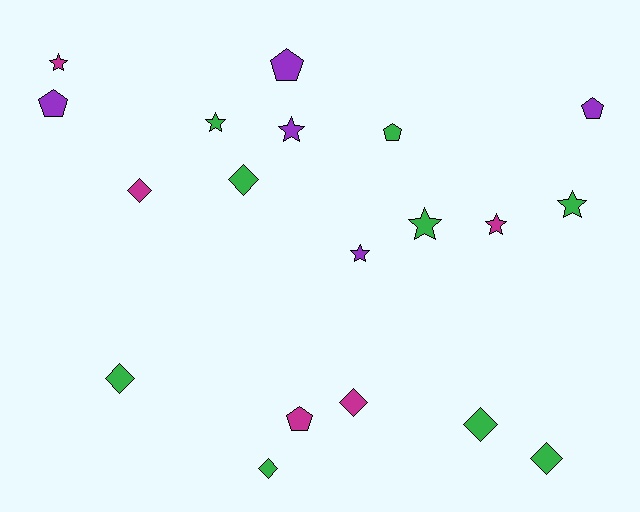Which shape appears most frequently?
Diamond, with 7 objects.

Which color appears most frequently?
Green, with 9 objects.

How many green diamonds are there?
There are 5 green diamonds.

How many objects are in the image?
There are 19 objects.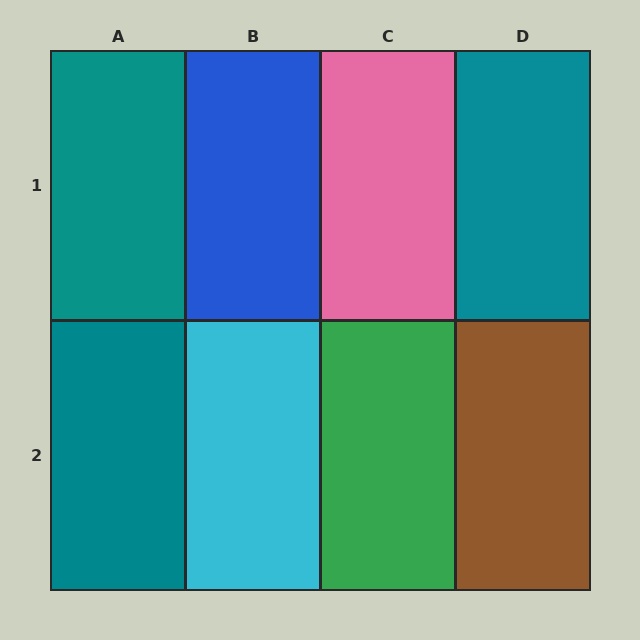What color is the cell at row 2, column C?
Green.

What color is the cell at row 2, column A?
Teal.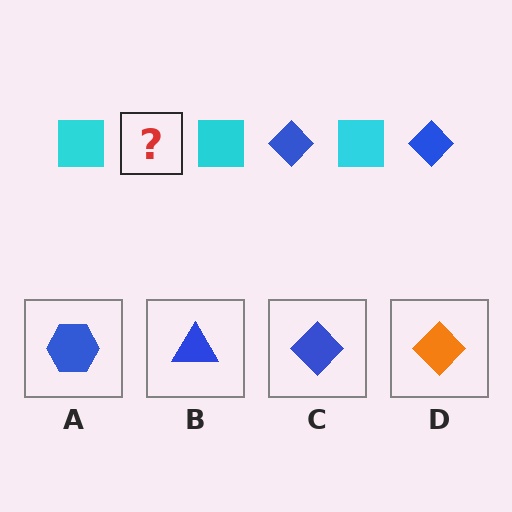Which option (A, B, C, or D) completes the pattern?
C.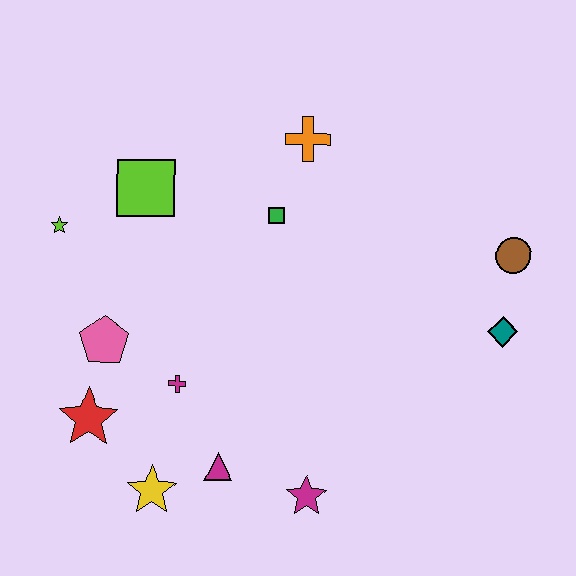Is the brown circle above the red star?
Yes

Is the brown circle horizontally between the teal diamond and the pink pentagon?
No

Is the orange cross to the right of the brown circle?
No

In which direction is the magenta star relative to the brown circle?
The magenta star is below the brown circle.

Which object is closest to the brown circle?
The teal diamond is closest to the brown circle.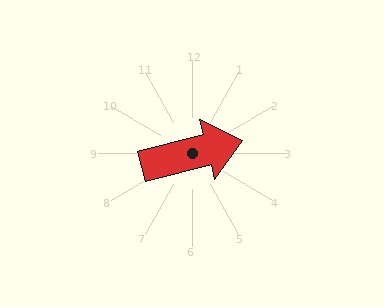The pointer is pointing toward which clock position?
Roughly 3 o'clock.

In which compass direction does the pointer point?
East.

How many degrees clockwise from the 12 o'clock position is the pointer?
Approximately 76 degrees.